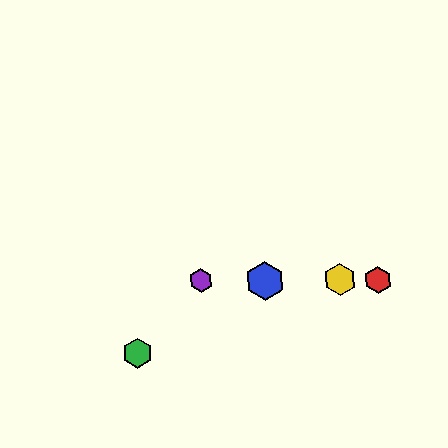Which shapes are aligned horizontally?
The red hexagon, the blue hexagon, the yellow hexagon, the purple hexagon are aligned horizontally.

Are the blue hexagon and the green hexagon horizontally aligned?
No, the blue hexagon is at y≈281 and the green hexagon is at y≈353.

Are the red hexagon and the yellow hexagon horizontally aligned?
Yes, both are at y≈280.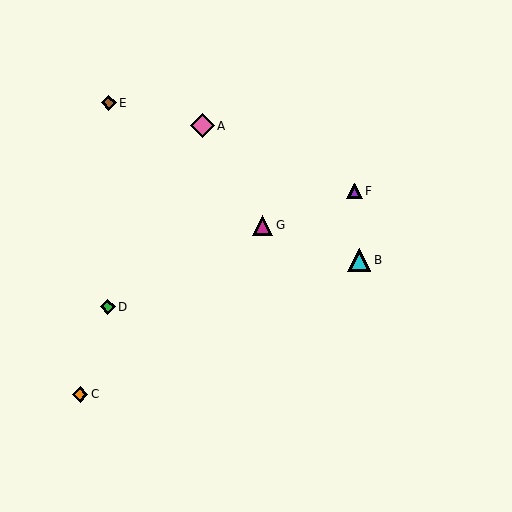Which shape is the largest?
The pink diamond (labeled A) is the largest.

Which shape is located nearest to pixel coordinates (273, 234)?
The magenta triangle (labeled G) at (263, 225) is nearest to that location.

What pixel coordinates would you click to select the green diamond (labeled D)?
Click at (108, 307) to select the green diamond D.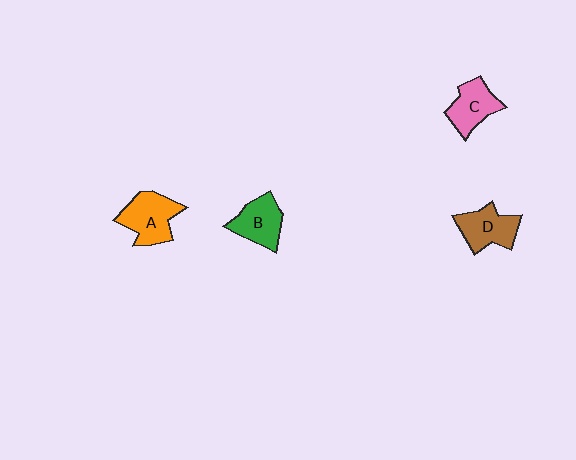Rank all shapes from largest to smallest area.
From largest to smallest: A (orange), D (brown), B (green), C (pink).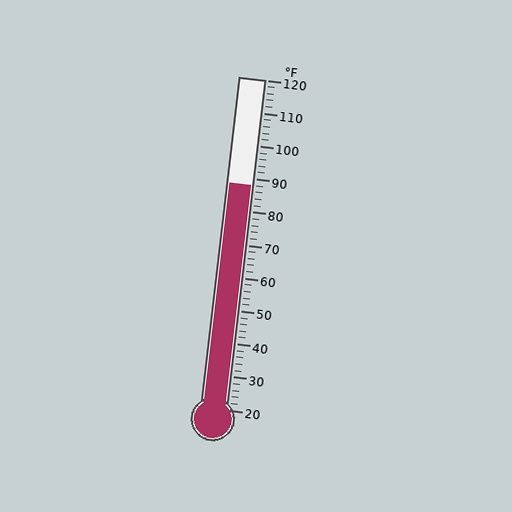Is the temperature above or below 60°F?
The temperature is above 60°F.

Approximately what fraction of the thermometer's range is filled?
The thermometer is filled to approximately 70% of its range.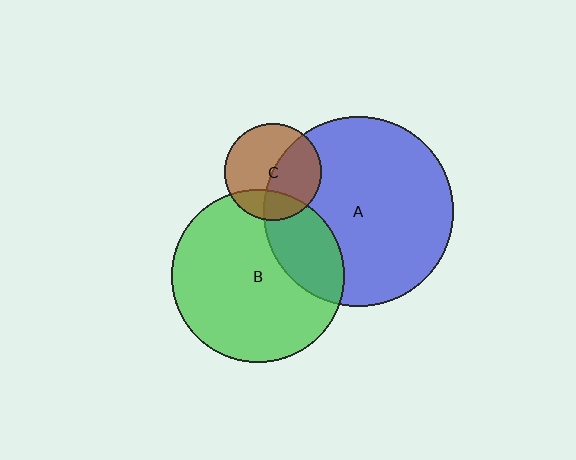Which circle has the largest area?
Circle A (blue).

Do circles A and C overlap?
Yes.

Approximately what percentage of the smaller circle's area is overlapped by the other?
Approximately 45%.